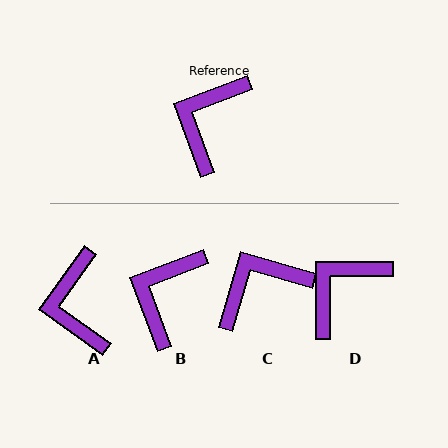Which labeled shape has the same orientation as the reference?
B.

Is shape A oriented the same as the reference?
No, it is off by about 34 degrees.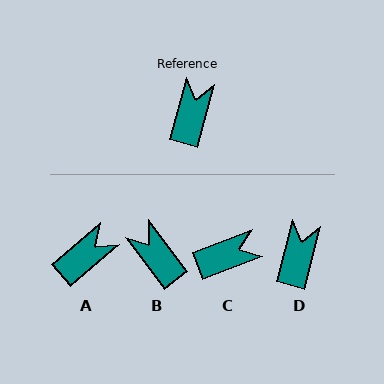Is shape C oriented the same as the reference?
No, it is off by about 54 degrees.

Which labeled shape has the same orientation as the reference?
D.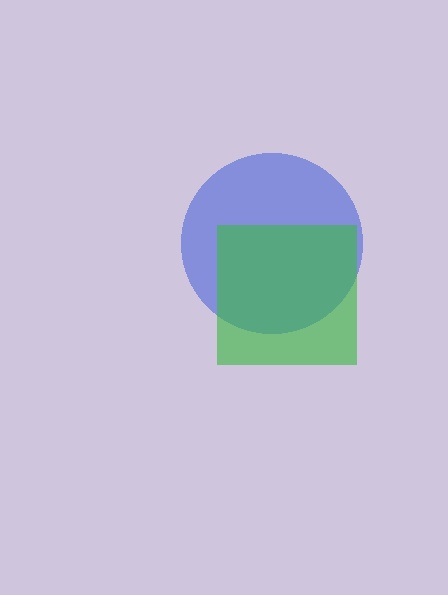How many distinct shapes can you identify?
There are 2 distinct shapes: a blue circle, a green square.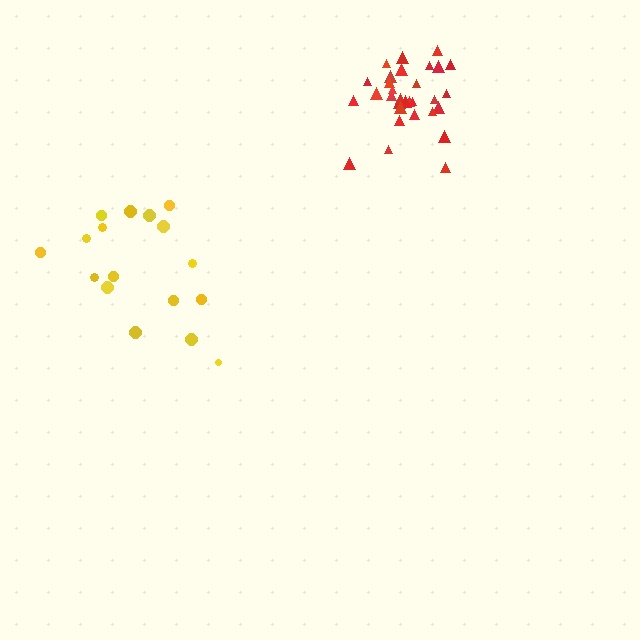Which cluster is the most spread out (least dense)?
Yellow.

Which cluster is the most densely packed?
Red.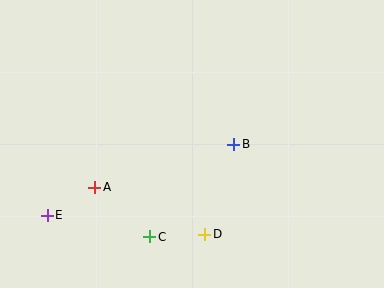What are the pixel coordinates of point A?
Point A is at (95, 187).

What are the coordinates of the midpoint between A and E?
The midpoint between A and E is at (71, 201).